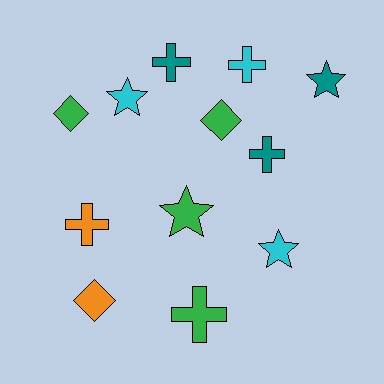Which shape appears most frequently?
Cross, with 5 objects.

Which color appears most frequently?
Green, with 4 objects.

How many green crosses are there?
There is 1 green cross.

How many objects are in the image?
There are 12 objects.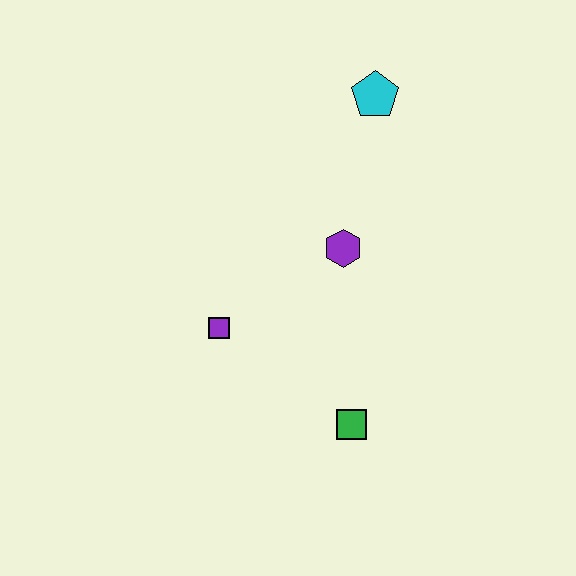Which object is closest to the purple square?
The purple hexagon is closest to the purple square.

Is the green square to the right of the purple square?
Yes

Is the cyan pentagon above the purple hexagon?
Yes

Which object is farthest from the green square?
The cyan pentagon is farthest from the green square.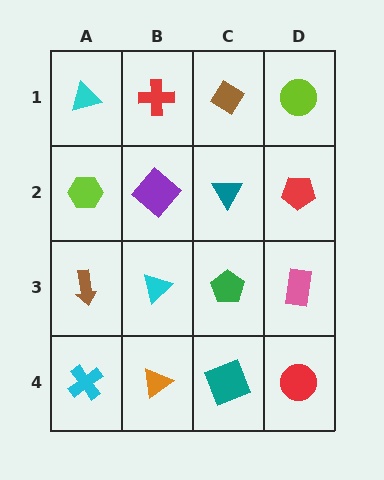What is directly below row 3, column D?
A red circle.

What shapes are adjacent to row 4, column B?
A cyan triangle (row 3, column B), a cyan cross (row 4, column A), a teal square (row 4, column C).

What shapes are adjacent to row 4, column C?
A green pentagon (row 3, column C), an orange triangle (row 4, column B), a red circle (row 4, column D).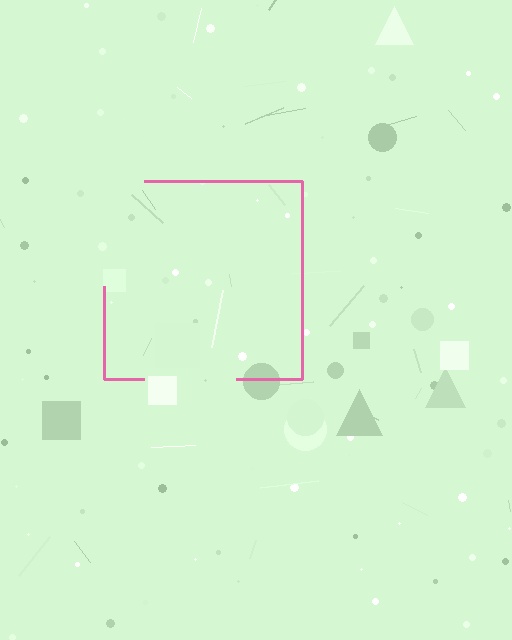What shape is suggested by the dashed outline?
The dashed outline suggests a square.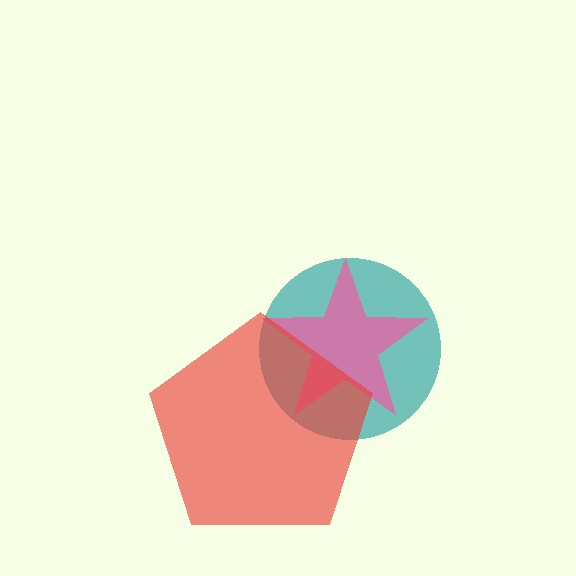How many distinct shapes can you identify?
There are 3 distinct shapes: a teal circle, a pink star, a red pentagon.